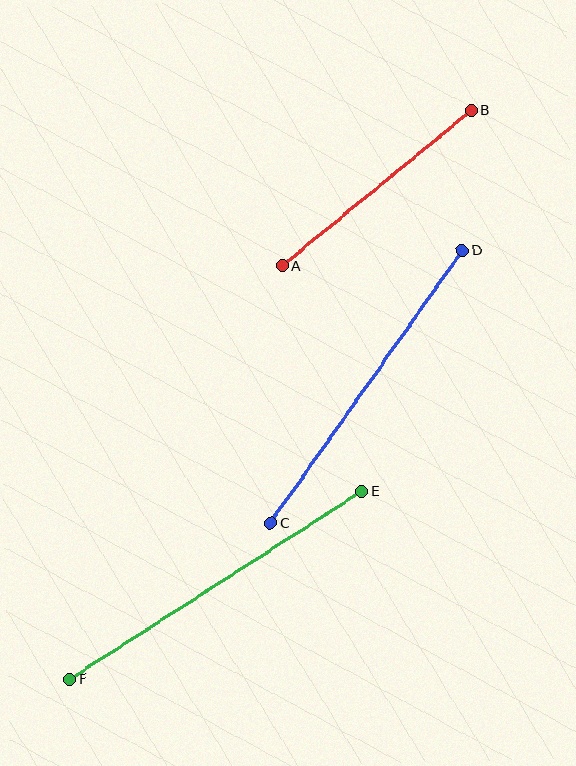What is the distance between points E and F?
The distance is approximately 347 pixels.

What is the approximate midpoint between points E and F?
The midpoint is at approximately (216, 585) pixels.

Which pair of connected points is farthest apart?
Points E and F are farthest apart.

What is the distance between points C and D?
The distance is approximately 333 pixels.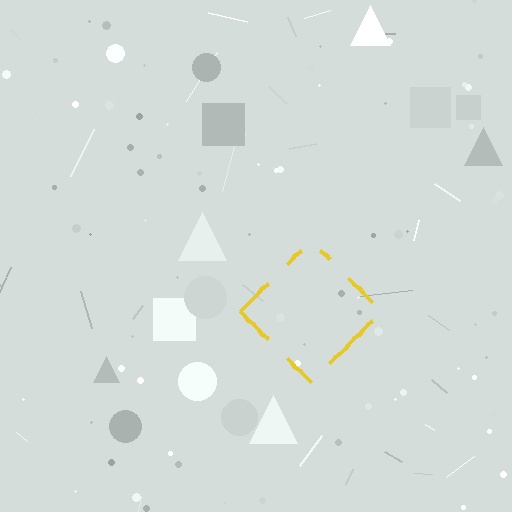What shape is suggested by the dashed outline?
The dashed outline suggests a diamond.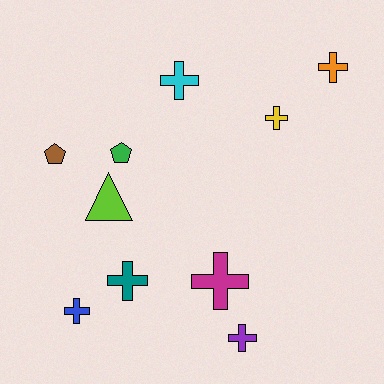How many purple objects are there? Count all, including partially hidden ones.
There is 1 purple object.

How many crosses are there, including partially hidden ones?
There are 7 crosses.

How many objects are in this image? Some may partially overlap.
There are 10 objects.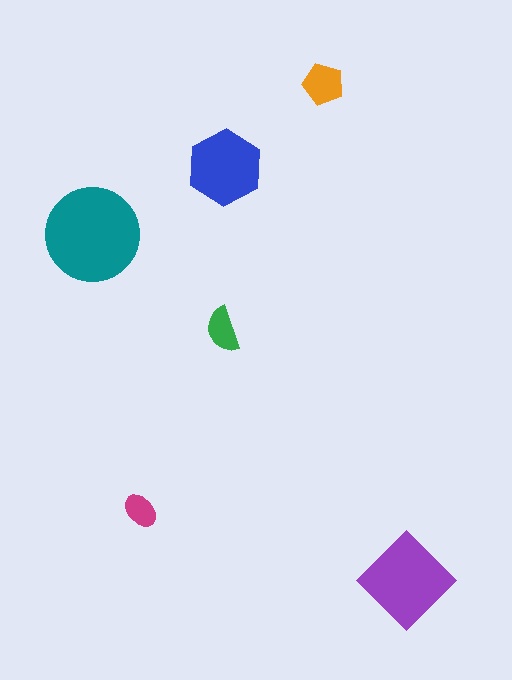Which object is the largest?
The teal circle.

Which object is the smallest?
The magenta ellipse.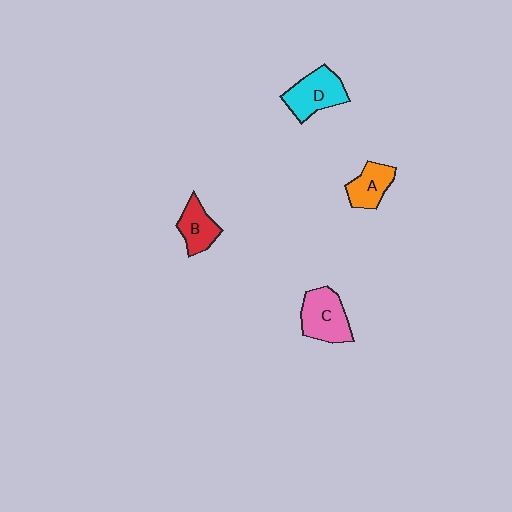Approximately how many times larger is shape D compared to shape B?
Approximately 1.4 times.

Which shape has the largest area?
Shape C (pink).